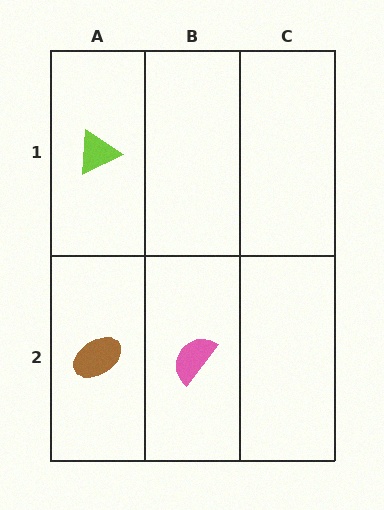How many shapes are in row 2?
2 shapes.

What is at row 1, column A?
A lime triangle.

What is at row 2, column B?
A pink semicircle.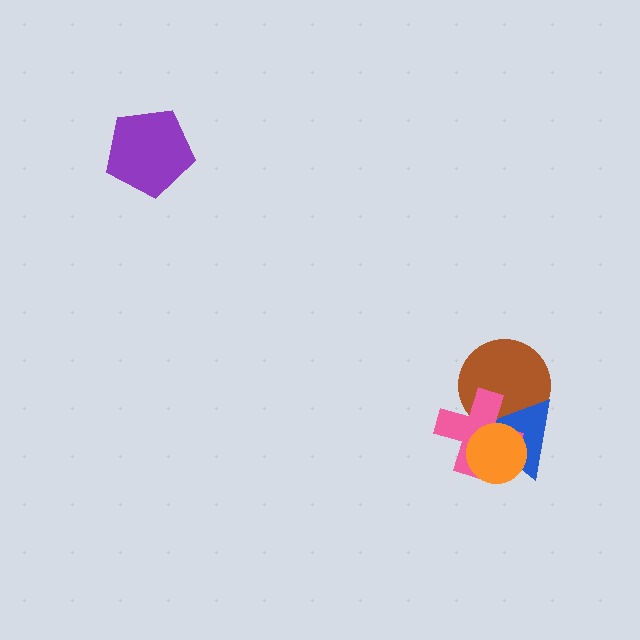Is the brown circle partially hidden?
Yes, it is partially covered by another shape.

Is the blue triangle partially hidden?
Yes, it is partially covered by another shape.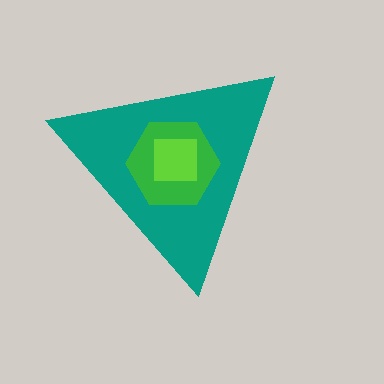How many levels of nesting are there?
3.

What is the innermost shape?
The lime square.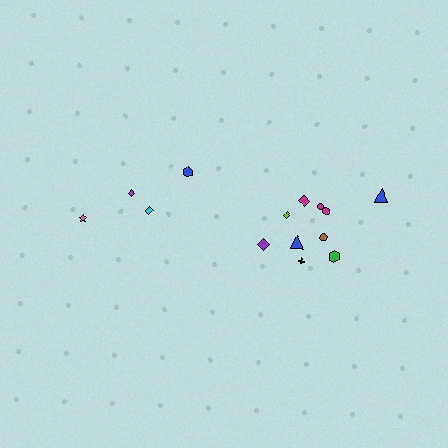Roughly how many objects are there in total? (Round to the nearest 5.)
Roughly 15 objects in total.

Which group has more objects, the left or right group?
The right group.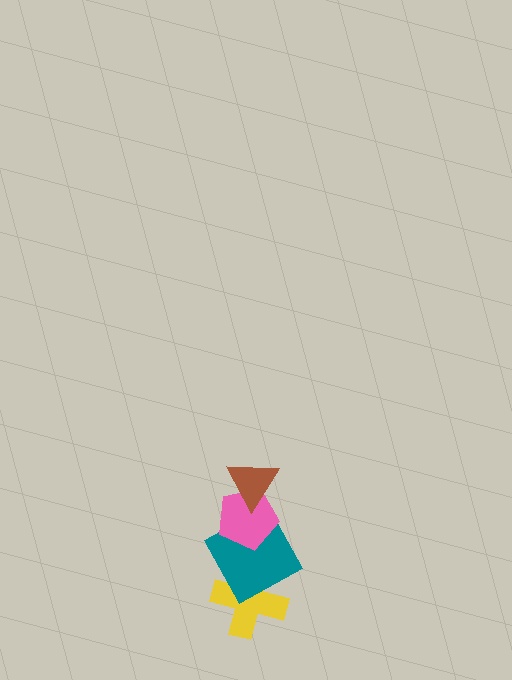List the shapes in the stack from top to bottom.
From top to bottom: the brown triangle, the pink pentagon, the teal square, the yellow cross.